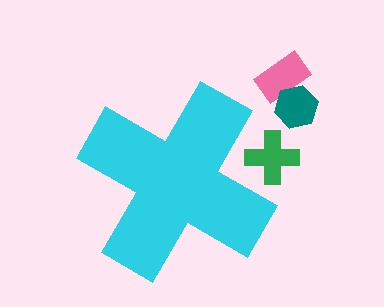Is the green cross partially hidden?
Yes, the green cross is partially hidden behind the cyan cross.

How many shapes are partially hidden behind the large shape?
1 shape is partially hidden.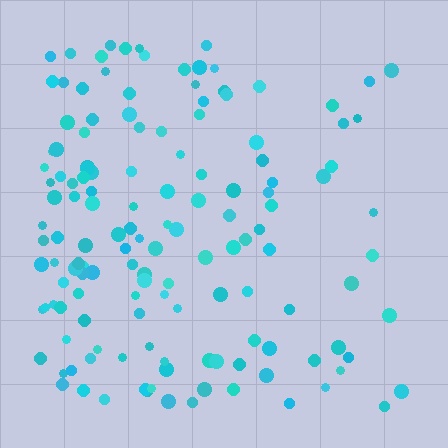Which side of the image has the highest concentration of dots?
The left.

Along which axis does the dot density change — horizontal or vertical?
Horizontal.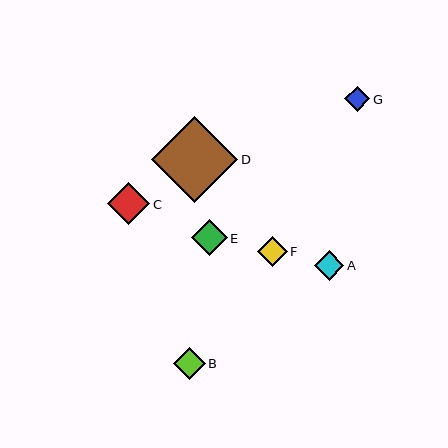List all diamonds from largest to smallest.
From largest to smallest: D, C, E, B, F, A, G.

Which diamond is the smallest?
Diamond G is the smallest with a size of approximately 25 pixels.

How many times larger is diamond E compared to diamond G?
Diamond E is approximately 1.4 times the size of diamond G.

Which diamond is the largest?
Diamond D is the largest with a size of approximately 86 pixels.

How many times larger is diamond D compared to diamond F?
Diamond D is approximately 2.9 times the size of diamond F.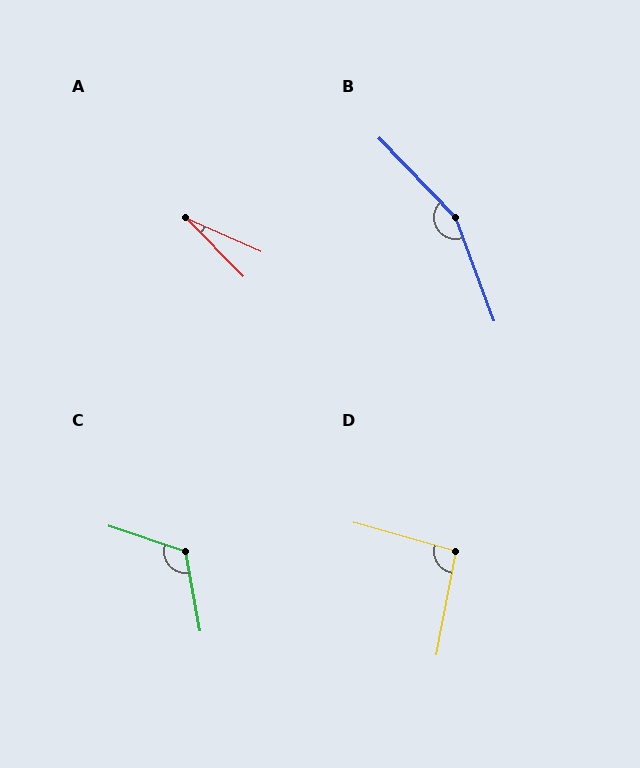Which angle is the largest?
B, at approximately 157 degrees.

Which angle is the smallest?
A, at approximately 21 degrees.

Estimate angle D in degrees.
Approximately 95 degrees.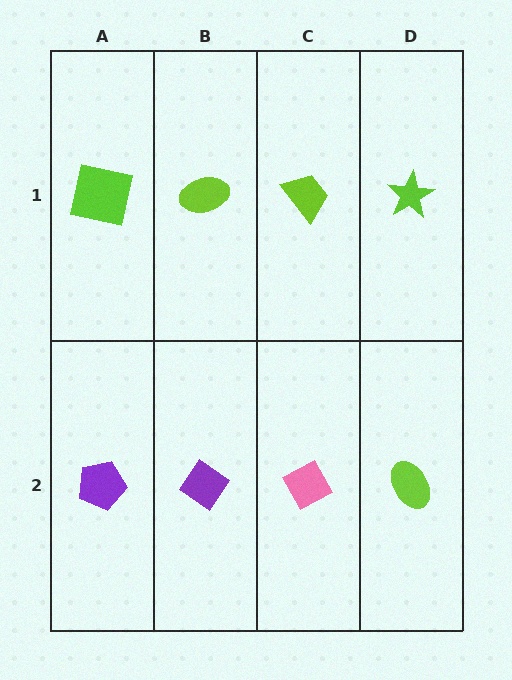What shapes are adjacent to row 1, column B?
A purple diamond (row 2, column B), a lime square (row 1, column A), a lime trapezoid (row 1, column C).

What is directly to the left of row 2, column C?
A purple diamond.